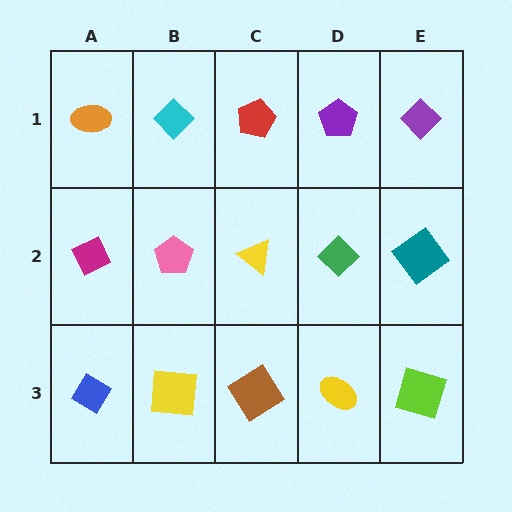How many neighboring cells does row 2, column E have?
3.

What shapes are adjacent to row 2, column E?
A purple diamond (row 1, column E), a lime square (row 3, column E), a green diamond (row 2, column D).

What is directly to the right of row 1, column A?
A cyan diamond.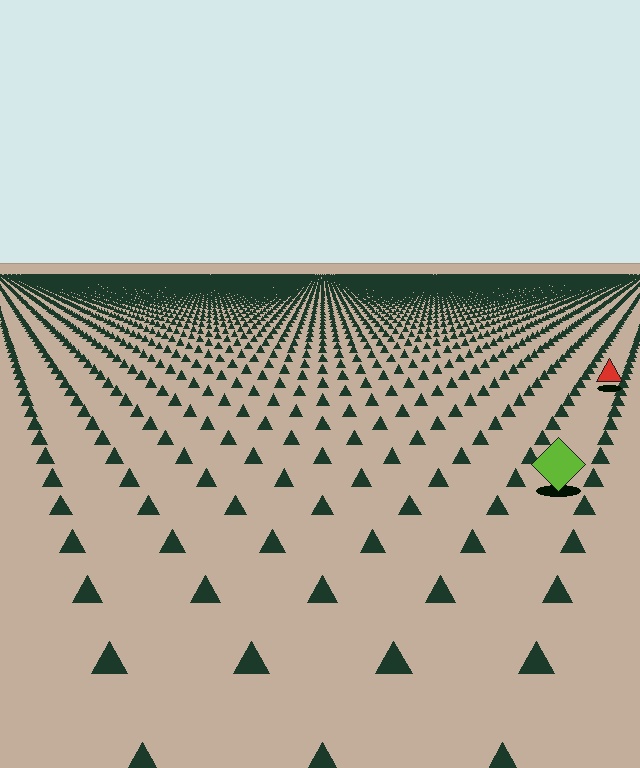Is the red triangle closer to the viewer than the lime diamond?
No. The lime diamond is closer — you can tell from the texture gradient: the ground texture is coarser near it.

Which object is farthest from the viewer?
The red triangle is farthest from the viewer. It appears smaller and the ground texture around it is denser.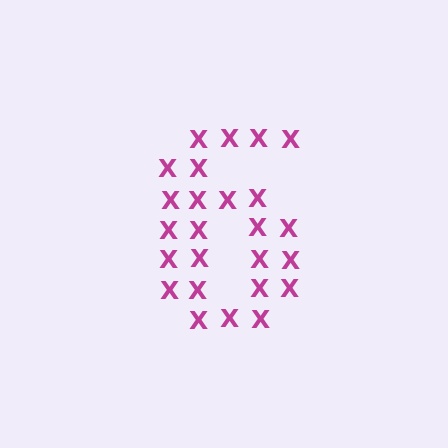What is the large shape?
The large shape is the digit 6.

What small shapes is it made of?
It is made of small letter X's.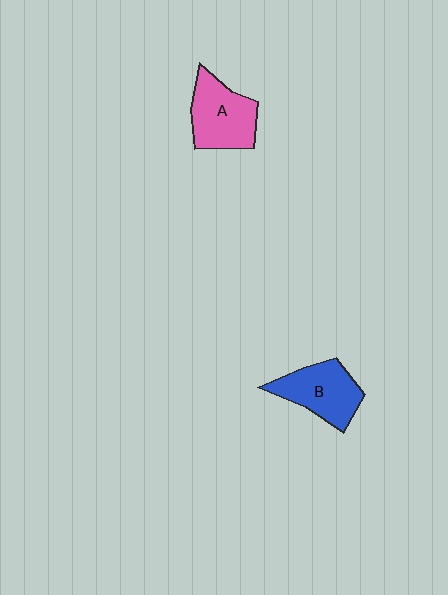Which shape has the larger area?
Shape A (pink).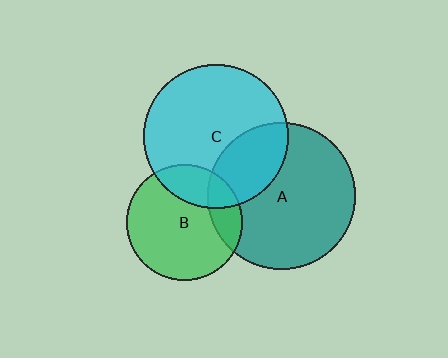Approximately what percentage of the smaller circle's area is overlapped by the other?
Approximately 25%.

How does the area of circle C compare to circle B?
Approximately 1.5 times.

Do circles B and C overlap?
Yes.